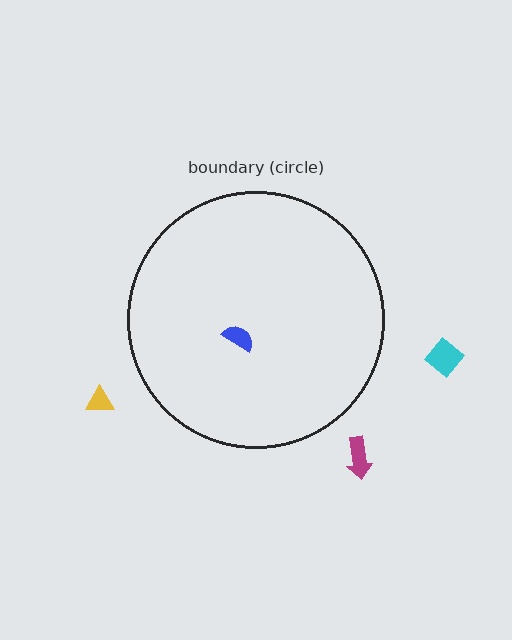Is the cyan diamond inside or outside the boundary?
Outside.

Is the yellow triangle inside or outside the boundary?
Outside.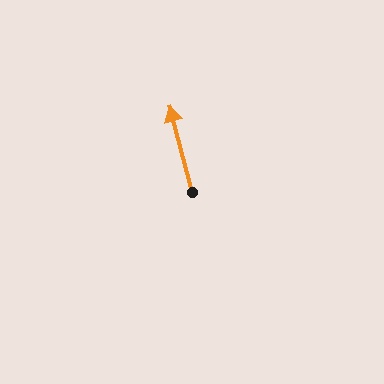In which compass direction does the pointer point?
North.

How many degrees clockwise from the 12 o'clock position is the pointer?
Approximately 345 degrees.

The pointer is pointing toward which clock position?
Roughly 12 o'clock.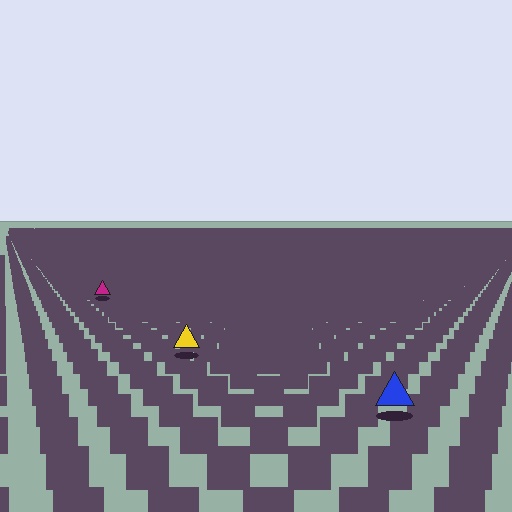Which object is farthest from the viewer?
The magenta triangle is farthest from the viewer. It appears smaller and the ground texture around it is denser.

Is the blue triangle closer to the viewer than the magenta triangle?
Yes. The blue triangle is closer — you can tell from the texture gradient: the ground texture is coarser near it.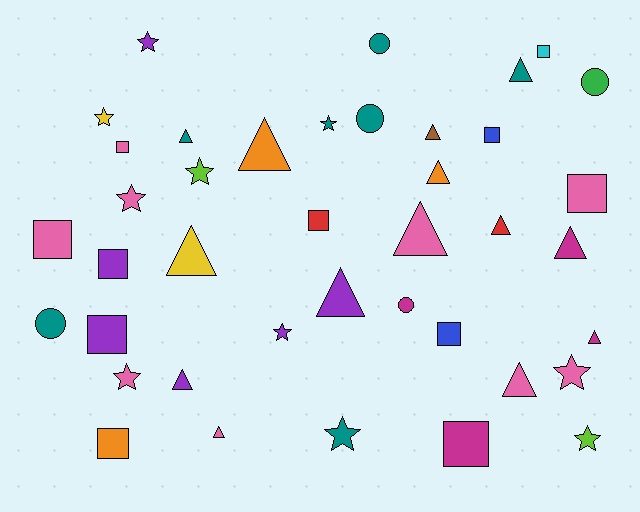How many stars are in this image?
There are 10 stars.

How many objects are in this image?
There are 40 objects.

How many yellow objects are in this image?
There are 2 yellow objects.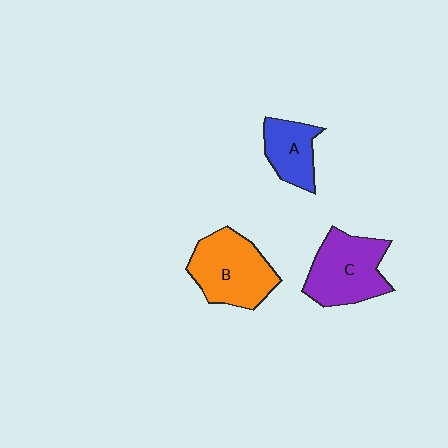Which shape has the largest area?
Shape B (orange).